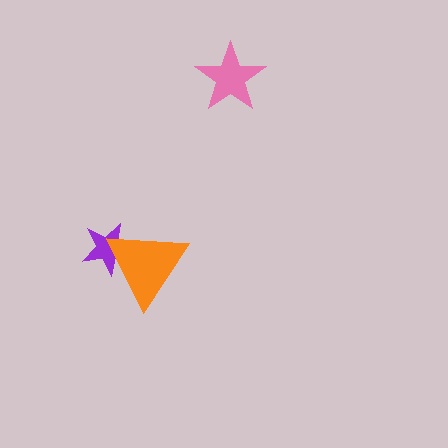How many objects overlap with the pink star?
0 objects overlap with the pink star.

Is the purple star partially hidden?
Yes, it is partially covered by another shape.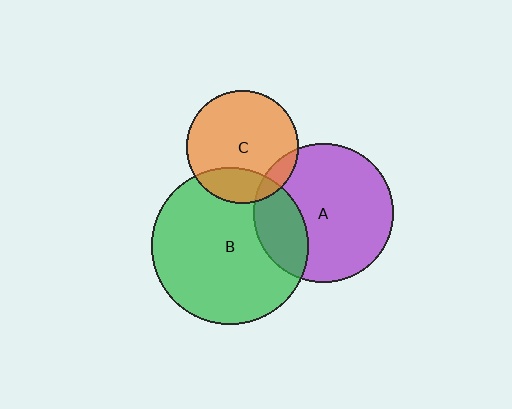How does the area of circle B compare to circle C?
Approximately 2.0 times.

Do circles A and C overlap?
Yes.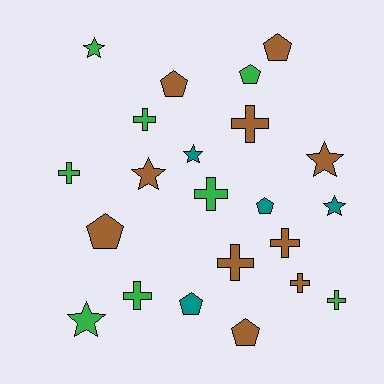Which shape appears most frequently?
Cross, with 9 objects.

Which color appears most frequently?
Brown, with 10 objects.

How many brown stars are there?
There are 2 brown stars.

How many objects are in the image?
There are 22 objects.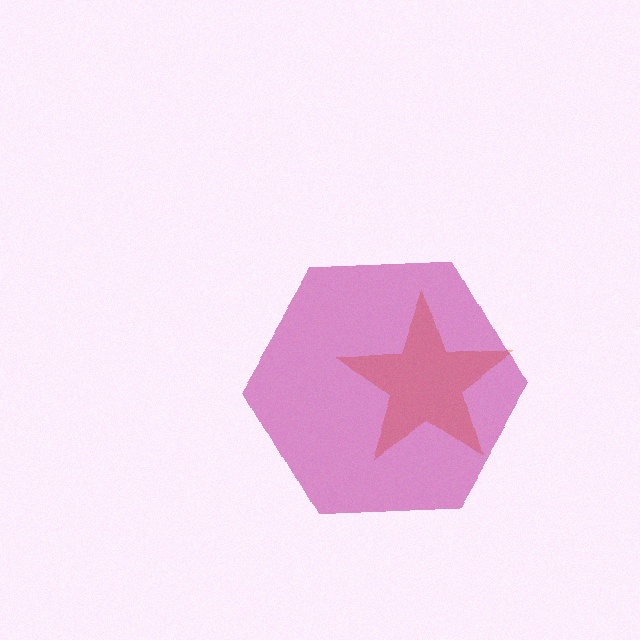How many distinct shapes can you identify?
There are 2 distinct shapes: an orange star, a magenta hexagon.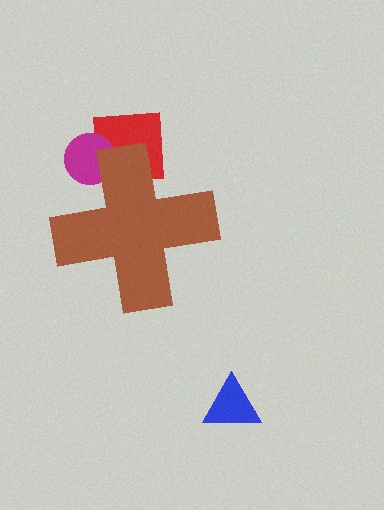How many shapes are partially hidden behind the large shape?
2 shapes are partially hidden.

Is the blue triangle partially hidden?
No, the blue triangle is fully visible.